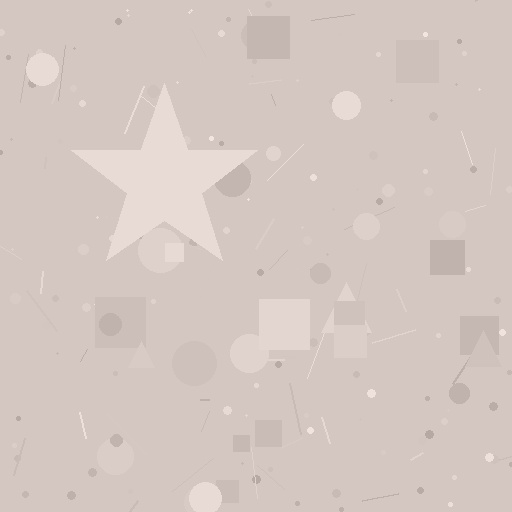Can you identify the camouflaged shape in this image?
The camouflaged shape is a star.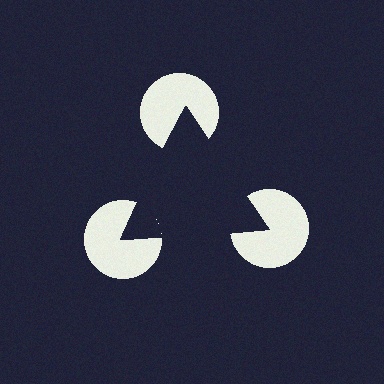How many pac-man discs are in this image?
There are 3 — one at each vertex of the illusory triangle.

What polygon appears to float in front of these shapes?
An illusory triangle — its edges are inferred from the aligned wedge cuts in the pac-man discs, not physically drawn.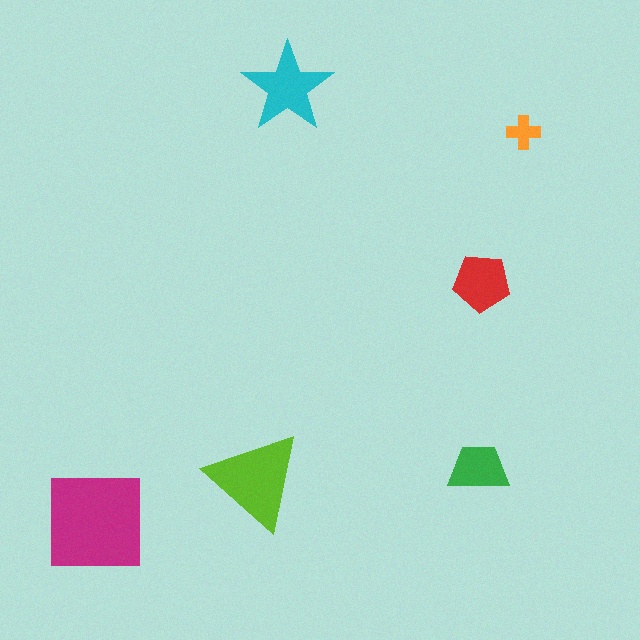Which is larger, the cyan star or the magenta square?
The magenta square.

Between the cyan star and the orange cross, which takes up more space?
The cyan star.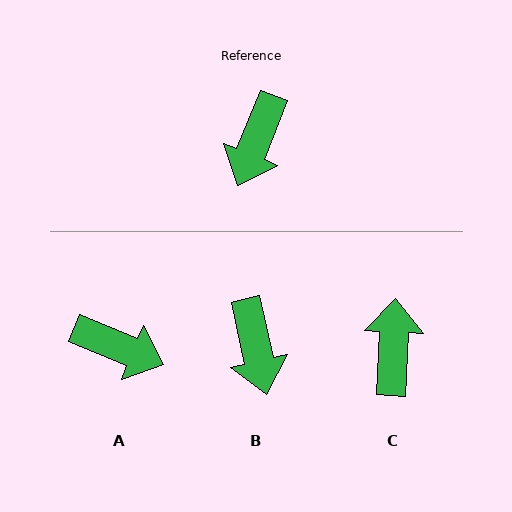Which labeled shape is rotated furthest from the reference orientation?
C, about 161 degrees away.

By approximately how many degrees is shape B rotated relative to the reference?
Approximately 34 degrees counter-clockwise.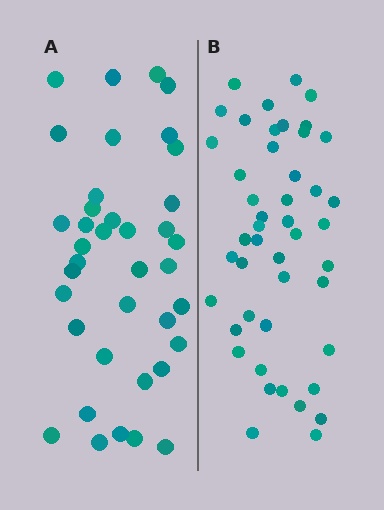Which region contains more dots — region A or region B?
Region B (the right region) has more dots.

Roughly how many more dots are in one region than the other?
Region B has roughly 8 or so more dots than region A.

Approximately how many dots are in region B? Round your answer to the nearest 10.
About 50 dots. (The exact count is 46, which rounds to 50.)